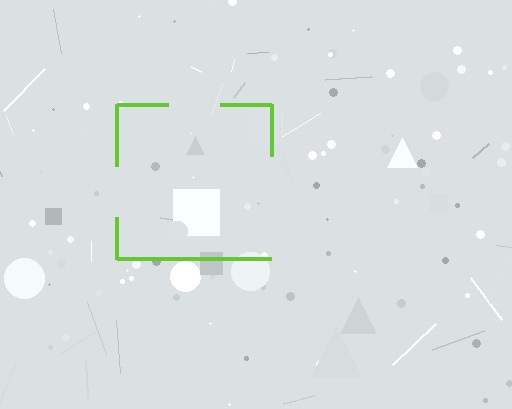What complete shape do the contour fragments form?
The contour fragments form a square.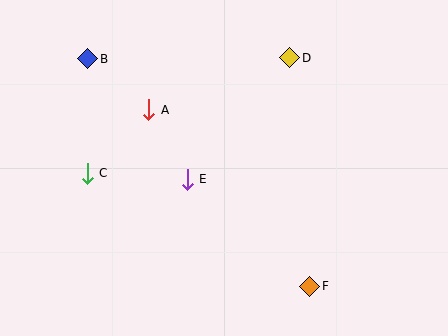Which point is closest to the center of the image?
Point E at (187, 179) is closest to the center.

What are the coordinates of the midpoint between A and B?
The midpoint between A and B is at (118, 84).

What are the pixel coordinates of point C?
Point C is at (87, 173).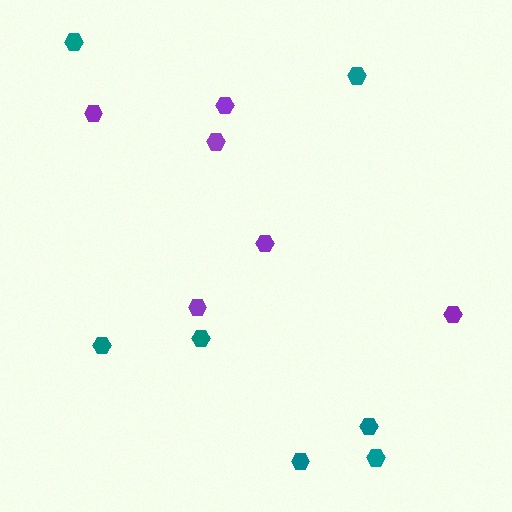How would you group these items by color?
There are 2 groups: one group of teal hexagons (7) and one group of purple hexagons (6).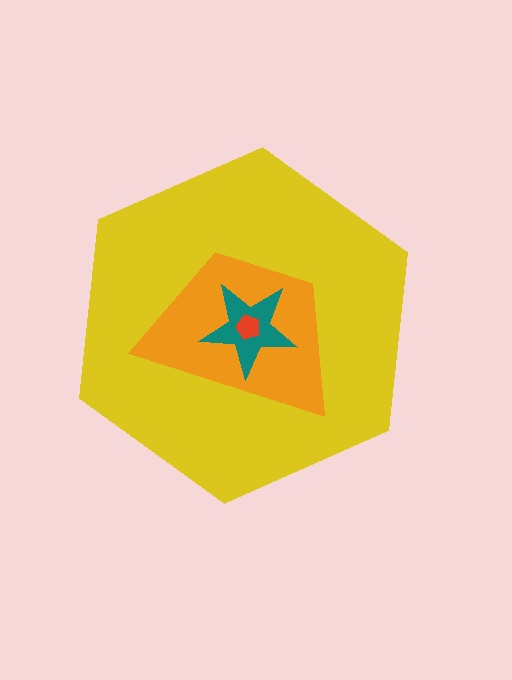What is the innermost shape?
The red pentagon.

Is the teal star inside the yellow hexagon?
Yes.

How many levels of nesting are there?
4.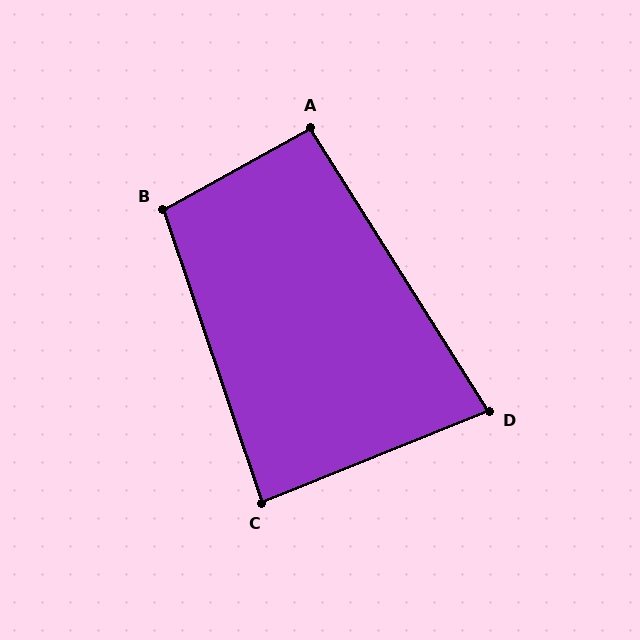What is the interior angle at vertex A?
Approximately 93 degrees (approximately right).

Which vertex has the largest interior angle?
B, at approximately 100 degrees.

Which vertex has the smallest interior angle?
D, at approximately 80 degrees.